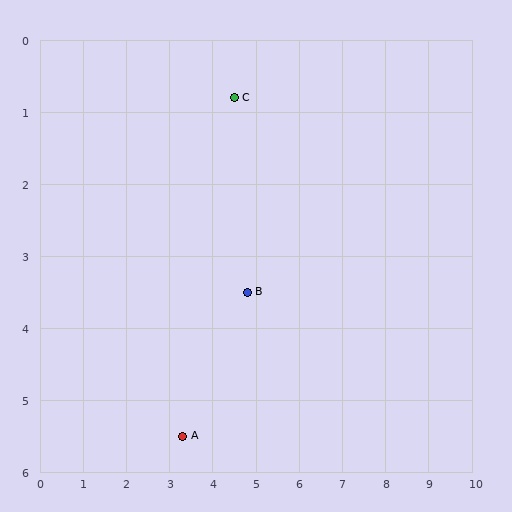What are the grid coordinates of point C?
Point C is at approximately (4.5, 0.8).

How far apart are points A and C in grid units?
Points A and C are about 4.9 grid units apart.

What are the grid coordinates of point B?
Point B is at approximately (4.8, 3.5).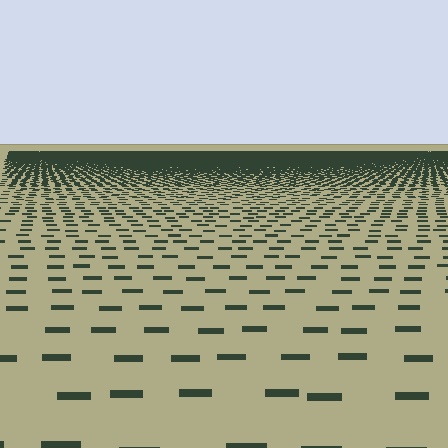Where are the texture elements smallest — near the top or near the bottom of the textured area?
Near the top.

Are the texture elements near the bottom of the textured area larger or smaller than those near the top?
Larger. Near the bottom, elements are closer to the viewer and appear at a bigger on-screen size.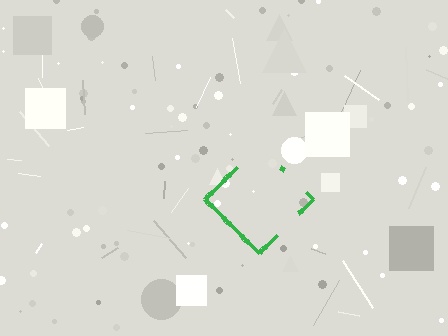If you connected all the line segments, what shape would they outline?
They would outline a diamond.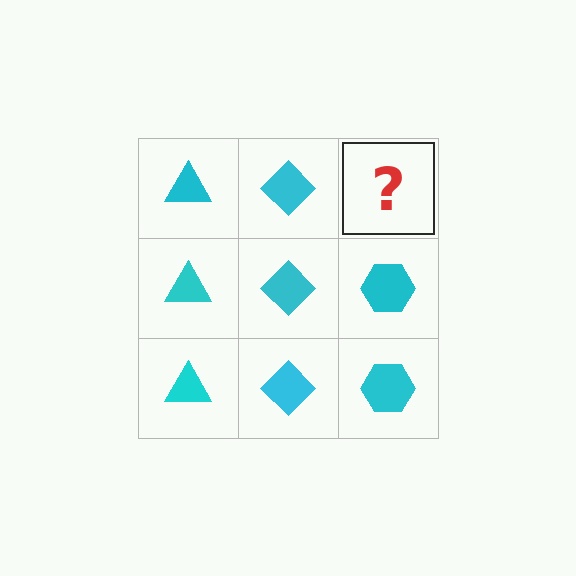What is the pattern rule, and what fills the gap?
The rule is that each column has a consistent shape. The gap should be filled with a cyan hexagon.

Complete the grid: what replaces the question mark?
The question mark should be replaced with a cyan hexagon.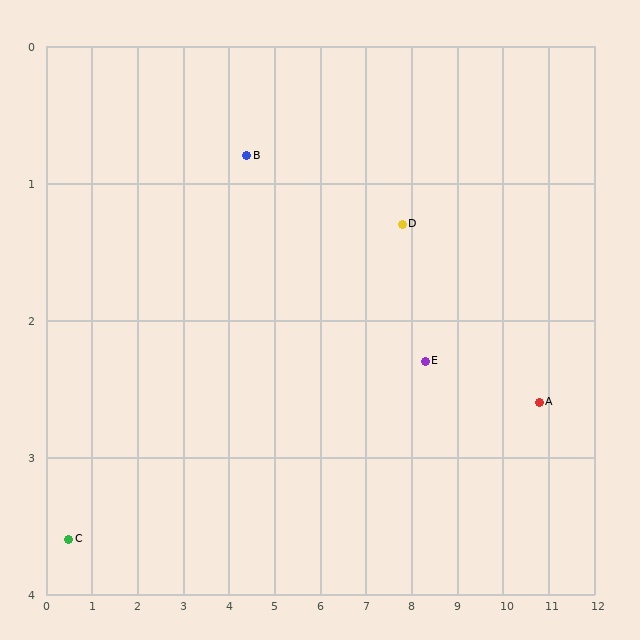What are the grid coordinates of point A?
Point A is at approximately (10.8, 2.6).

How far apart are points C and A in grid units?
Points C and A are about 10.3 grid units apart.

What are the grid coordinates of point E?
Point E is at approximately (8.3, 2.3).